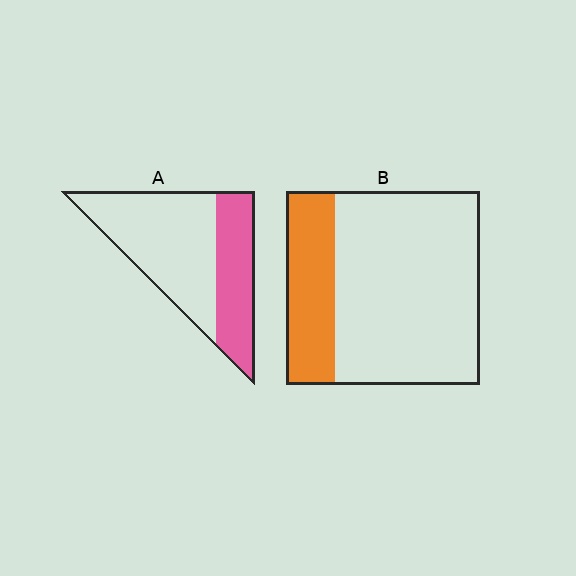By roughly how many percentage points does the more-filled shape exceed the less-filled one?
By roughly 10 percentage points (A over B).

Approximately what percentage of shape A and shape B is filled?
A is approximately 35% and B is approximately 25%.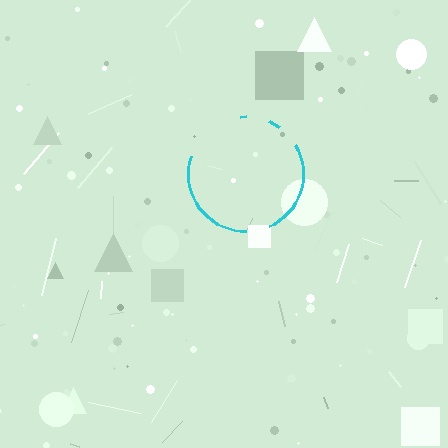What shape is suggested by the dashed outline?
The dashed outline suggests a circle.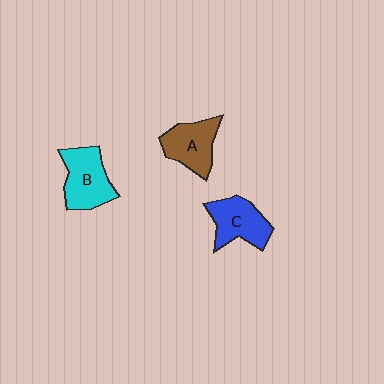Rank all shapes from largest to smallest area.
From largest to smallest: B (cyan), C (blue), A (brown).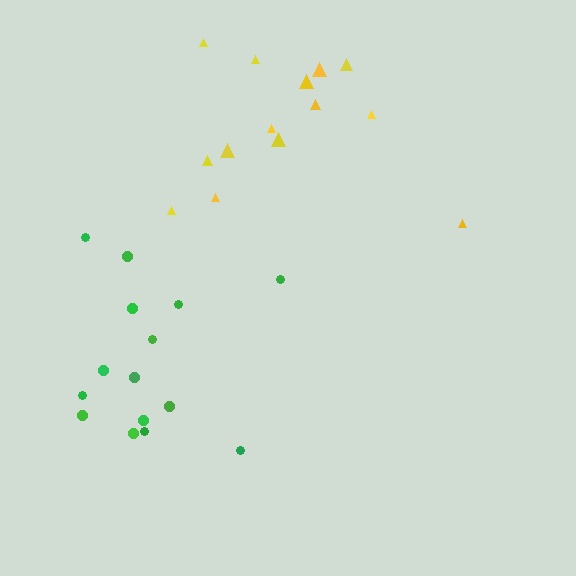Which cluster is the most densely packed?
Green.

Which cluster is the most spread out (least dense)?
Yellow.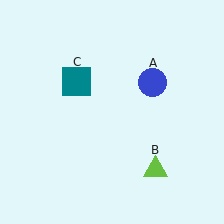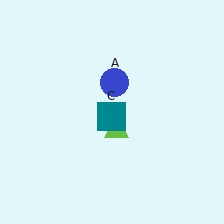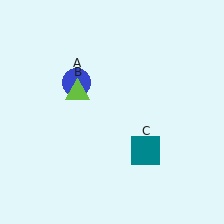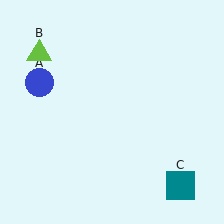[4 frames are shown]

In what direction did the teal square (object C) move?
The teal square (object C) moved down and to the right.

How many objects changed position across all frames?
3 objects changed position: blue circle (object A), lime triangle (object B), teal square (object C).